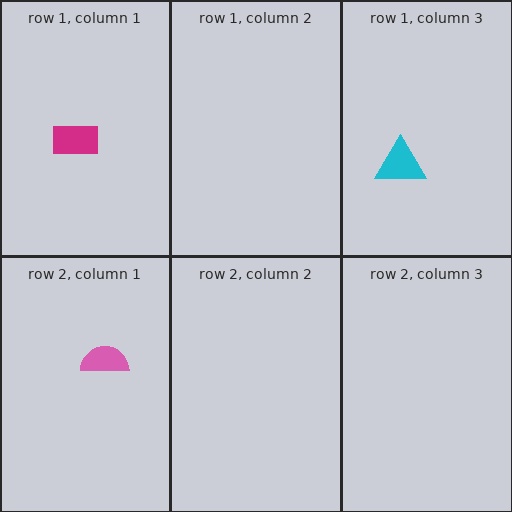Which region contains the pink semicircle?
The row 2, column 1 region.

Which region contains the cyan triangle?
The row 1, column 3 region.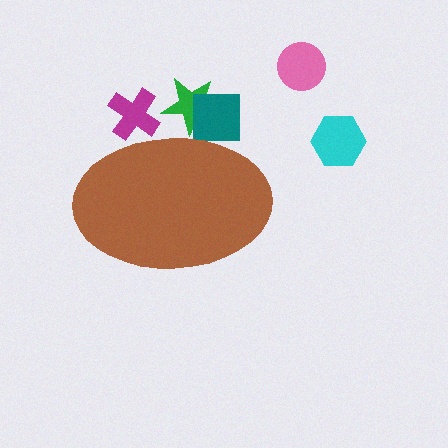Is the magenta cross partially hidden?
Yes, the magenta cross is partially hidden behind the brown ellipse.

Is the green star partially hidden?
Yes, the green star is partially hidden behind the brown ellipse.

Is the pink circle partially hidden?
No, the pink circle is fully visible.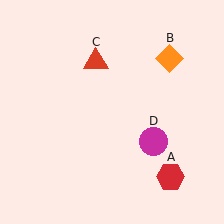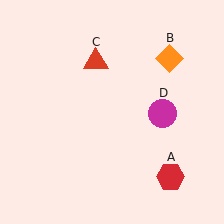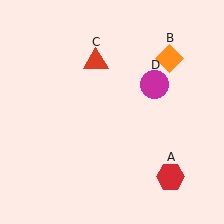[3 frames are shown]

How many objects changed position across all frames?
1 object changed position: magenta circle (object D).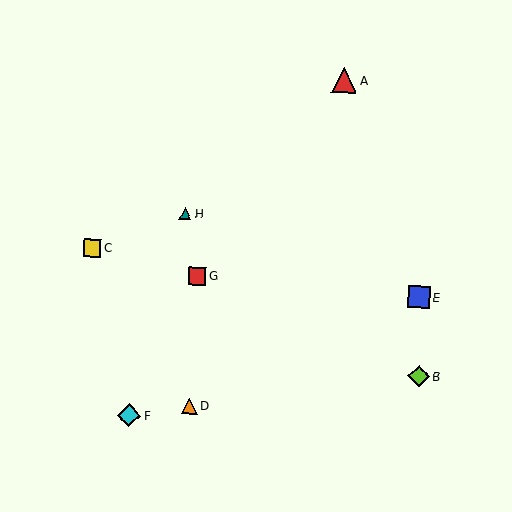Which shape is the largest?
The red triangle (labeled A) is the largest.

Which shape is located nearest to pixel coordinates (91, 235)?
The yellow square (labeled C) at (92, 248) is nearest to that location.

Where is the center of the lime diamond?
The center of the lime diamond is at (419, 376).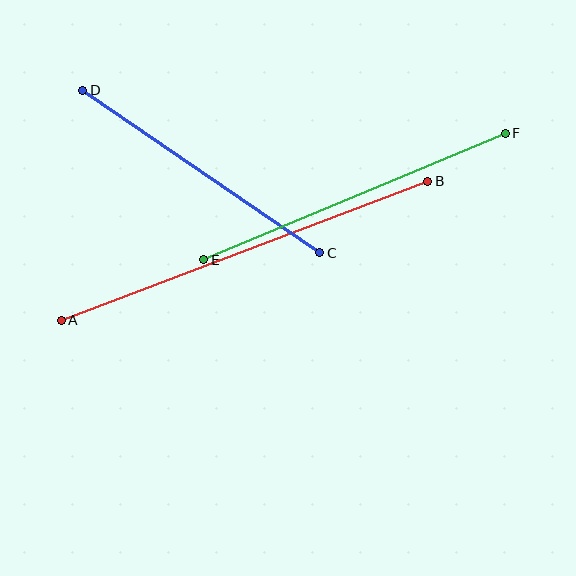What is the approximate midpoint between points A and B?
The midpoint is at approximately (244, 251) pixels.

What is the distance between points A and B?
The distance is approximately 392 pixels.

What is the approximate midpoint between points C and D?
The midpoint is at approximately (201, 172) pixels.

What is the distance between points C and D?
The distance is approximately 287 pixels.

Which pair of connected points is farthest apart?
Points A and B are farthest apart.